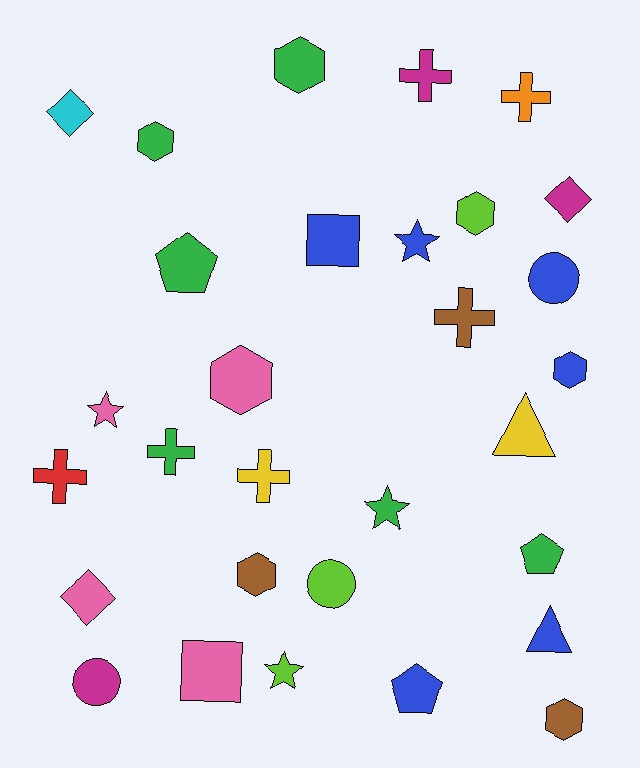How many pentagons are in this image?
There are 3 pentagons.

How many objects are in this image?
There are 30 objects.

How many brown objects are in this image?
There are 3 brown objects.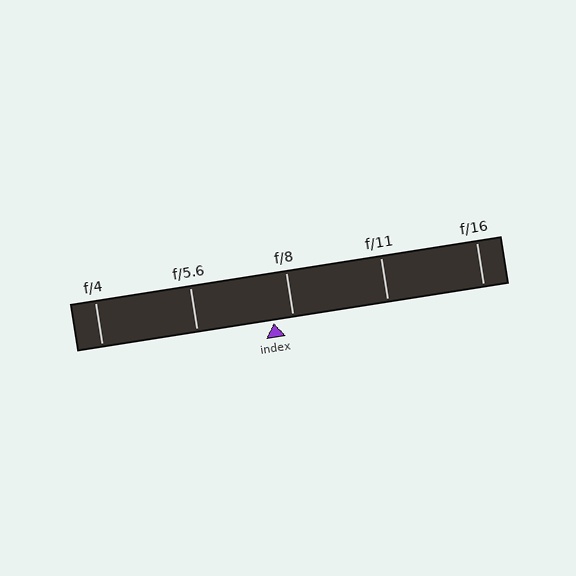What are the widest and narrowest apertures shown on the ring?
The widest aperture shown is f/4 and the narrowest is f/16.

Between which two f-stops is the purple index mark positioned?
The index mark is between f/5.6 and f/8.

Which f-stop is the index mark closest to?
The index mark is closest to f/8.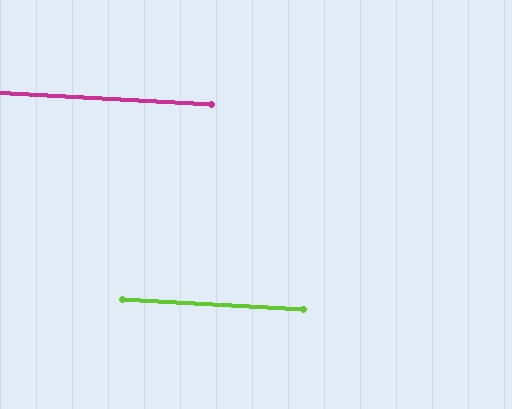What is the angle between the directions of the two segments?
Approximately 0 degrees.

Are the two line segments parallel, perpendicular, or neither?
Parallel — their directions differ by only 0.2°.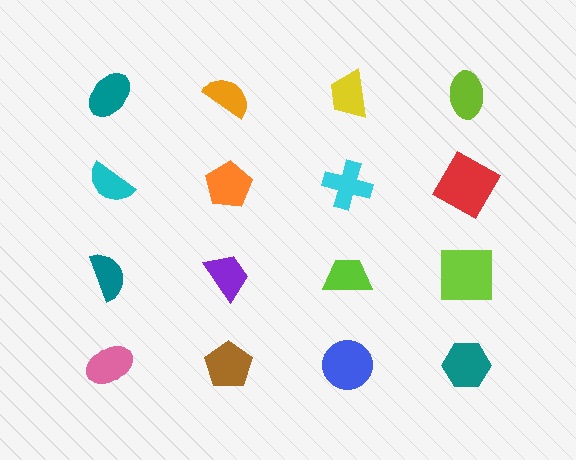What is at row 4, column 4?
A teal hexagon.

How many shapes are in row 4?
4 shapes.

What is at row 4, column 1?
A pink ellipse.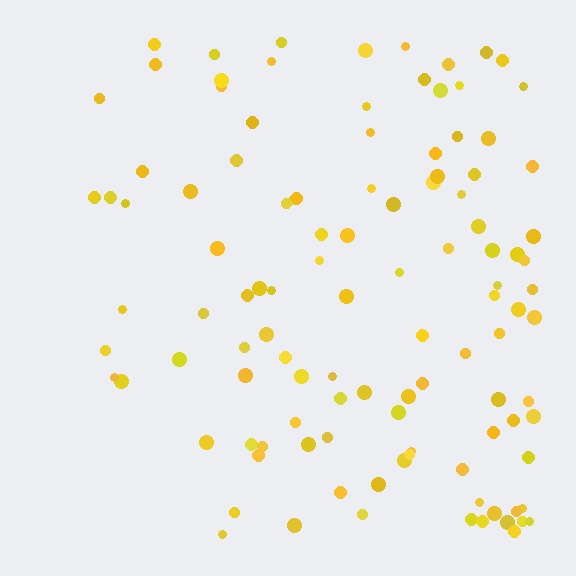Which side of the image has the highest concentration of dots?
The right.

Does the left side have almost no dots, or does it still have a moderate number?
Still a moderate number, just noticeably fewer than the right.